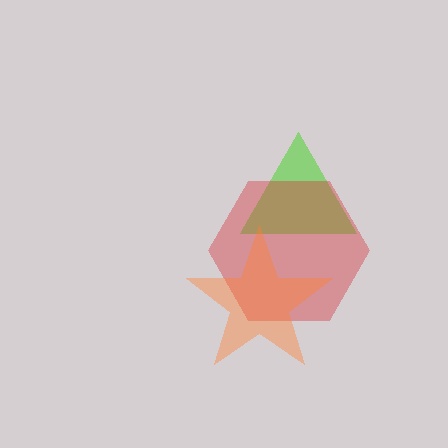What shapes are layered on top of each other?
The layered shapes are: a lime triangle, a red hexagon, an orange star.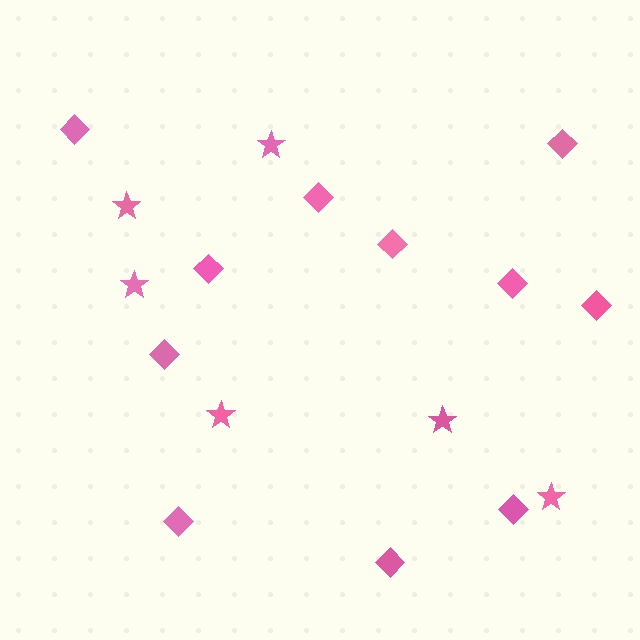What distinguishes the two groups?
There are 2 groups: one group of diamonds (11) and one group of stars (6).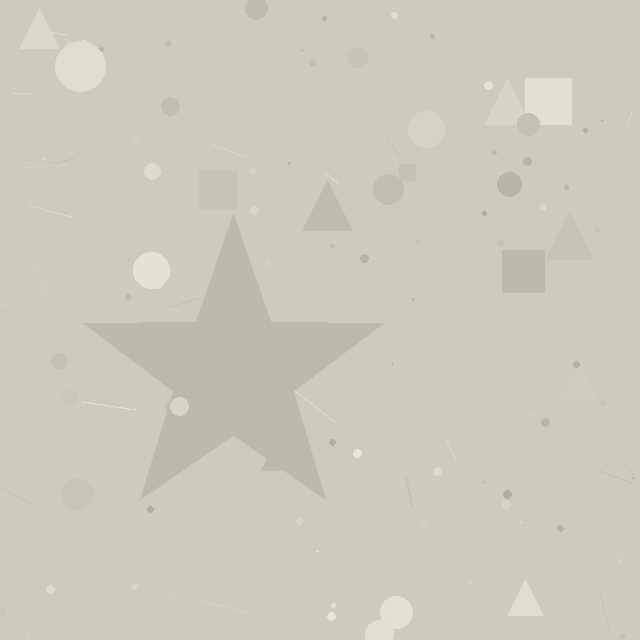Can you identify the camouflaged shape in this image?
The camouflaged shape is a star.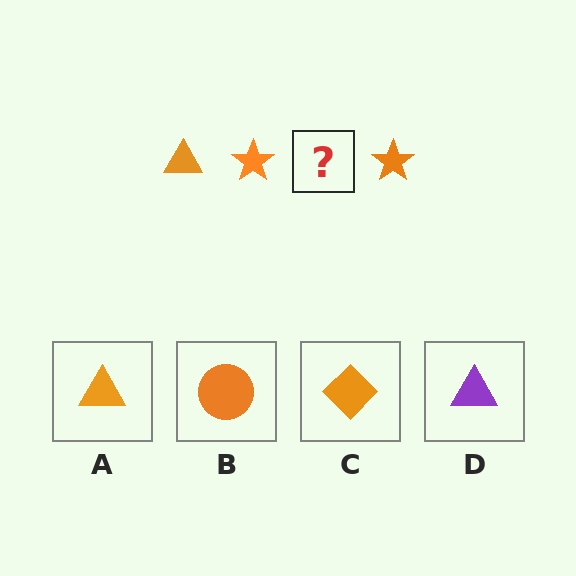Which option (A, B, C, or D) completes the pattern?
A.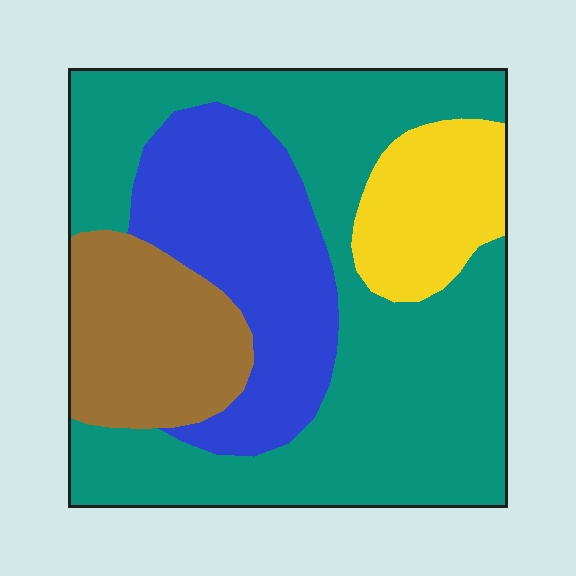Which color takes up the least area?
Yellow, at roughly 10%.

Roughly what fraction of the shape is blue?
Blue takes up less than a quarter of the shape.